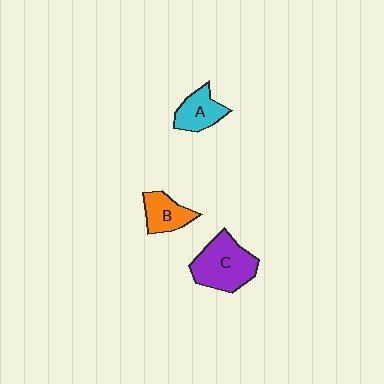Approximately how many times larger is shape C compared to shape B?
Approximately 1.8 times.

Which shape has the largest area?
Shape C (purple).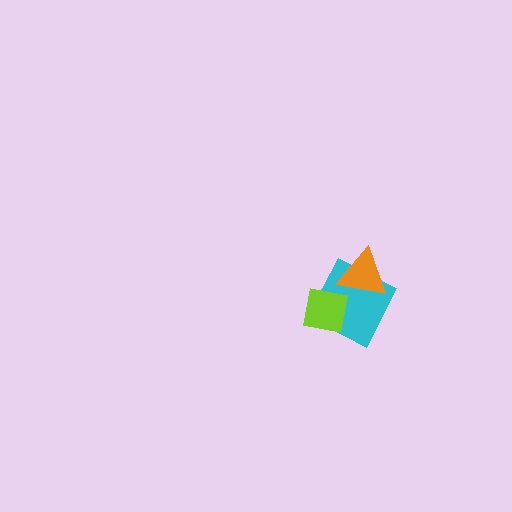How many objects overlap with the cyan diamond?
2 objects overlap with the cyan diamond.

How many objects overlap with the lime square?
1 object overlaps with the lime square.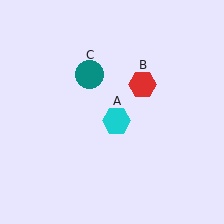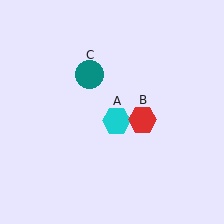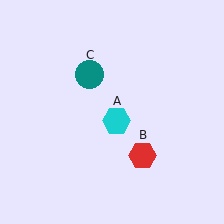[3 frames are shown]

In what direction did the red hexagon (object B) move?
The red hexagon (object B) moved down.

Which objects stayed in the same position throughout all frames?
Cyan hexagon (object A) and teal circle (object C) remained stationary.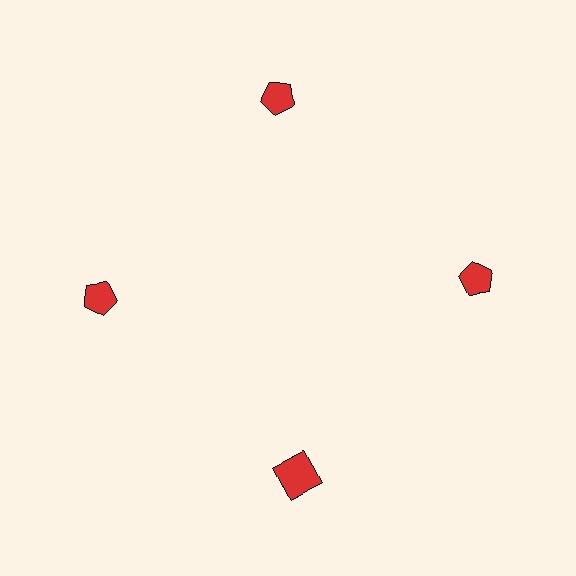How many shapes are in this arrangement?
There are 4 shapes arranged in a ring pattern.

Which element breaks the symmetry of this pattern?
The red square at roughly the 6 o'clock position breaks the symmetry. All other shapes are red pentagons.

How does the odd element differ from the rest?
It has a different shape: square instead of pentagon.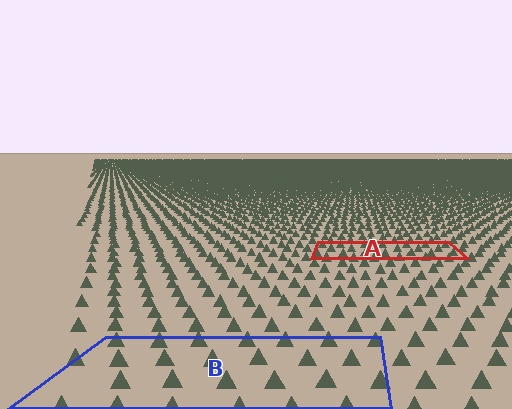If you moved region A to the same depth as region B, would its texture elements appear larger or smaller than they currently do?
They would appear larger. At a closer depth, the same texture elements are projected at a bigger on-screen size.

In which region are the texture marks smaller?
The texture marks are smaller in region A, because it is farther away.